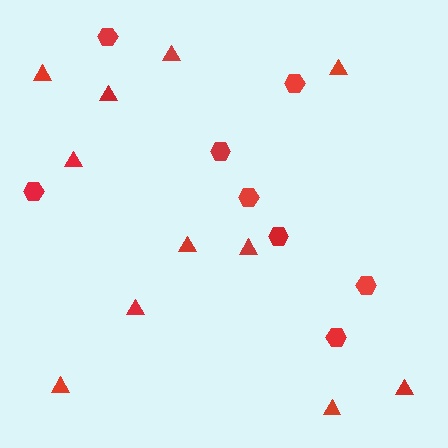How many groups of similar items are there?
There are 2 groups: one group of hexagons (8) and one group of triangles (11).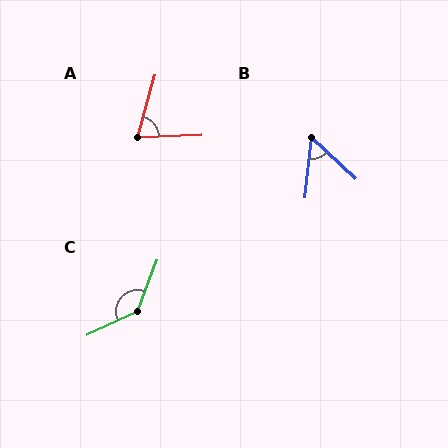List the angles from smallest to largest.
B (52°), A (72°), C (135°).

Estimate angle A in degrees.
Approximately 72 degrees.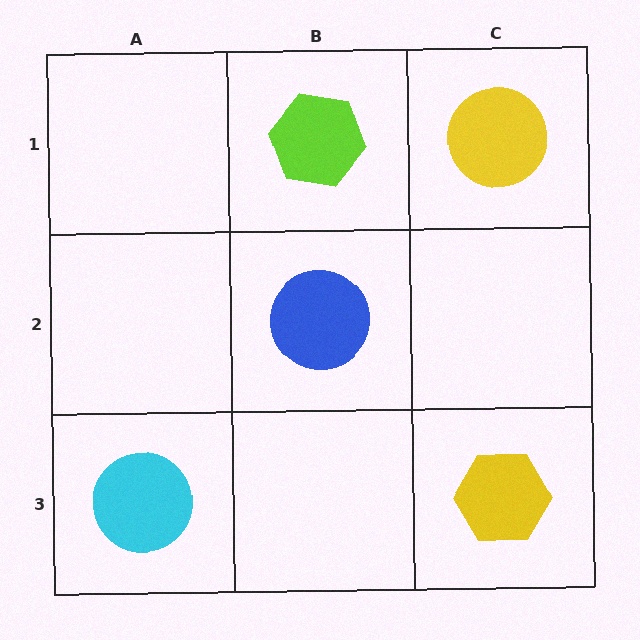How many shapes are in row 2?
1 shape.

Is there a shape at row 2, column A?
No, that cell is empty.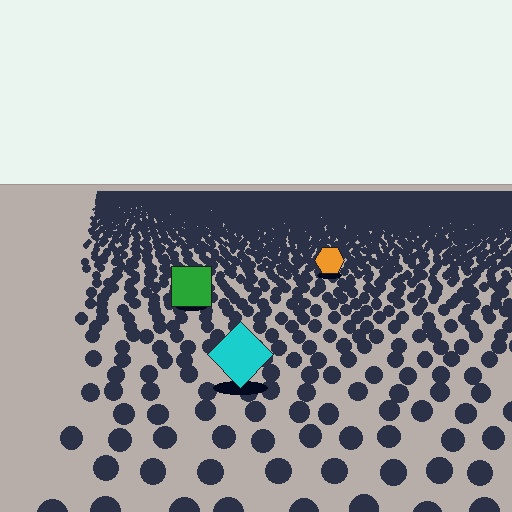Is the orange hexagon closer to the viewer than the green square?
No. The green square is closer — you can tell from the texture gradient: the ground texture is coarser near it.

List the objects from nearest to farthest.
From nearest to farthest: the cyan diamond, the green square, the orange hexagon.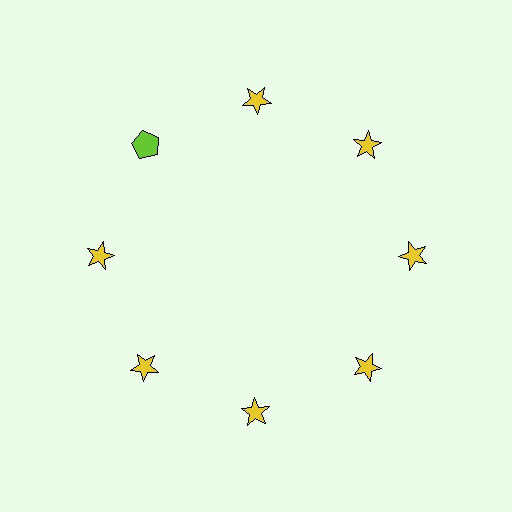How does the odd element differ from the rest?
It differs in both color (lime instead of yellow) and shape (pentagon instead of star).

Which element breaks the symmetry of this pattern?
The lime pentagon at roughly the 10 o'clock position breaks the symmetry. All other shapes are yellow stars.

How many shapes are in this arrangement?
There are 8 shapes arranged in a ring pattern.